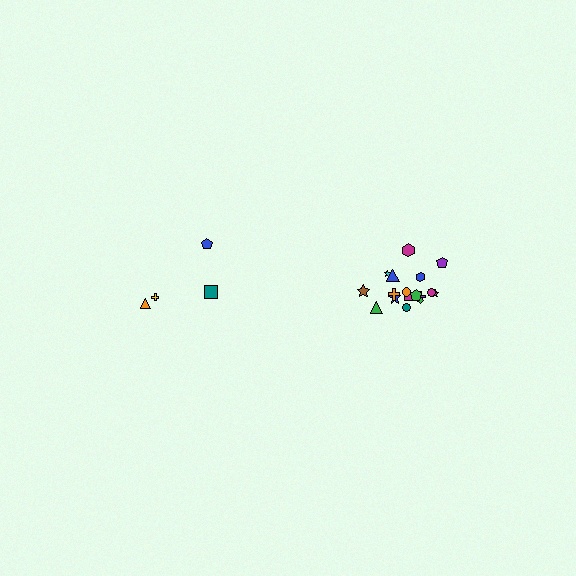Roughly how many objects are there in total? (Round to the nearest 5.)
Roughly 20 objects in total.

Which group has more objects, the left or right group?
The right group.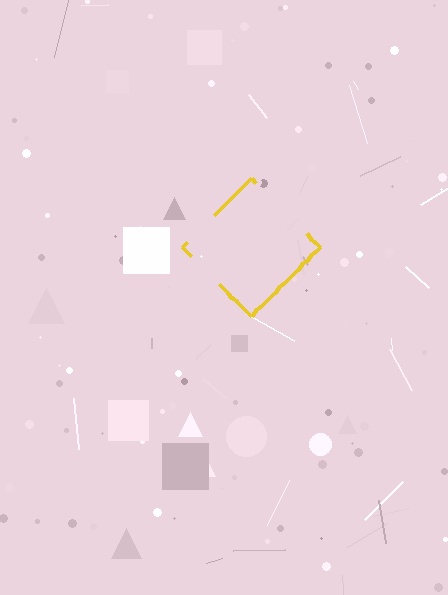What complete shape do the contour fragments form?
The contour fragments form a diamond.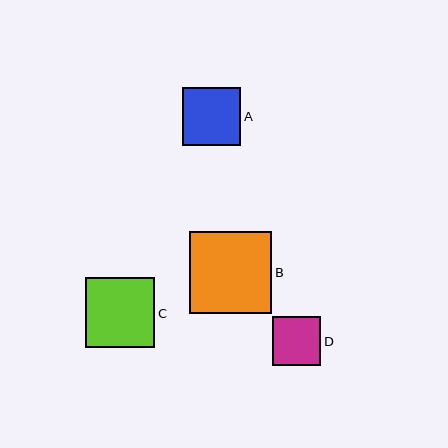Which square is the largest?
Square B is the largest with a size of approximately 82 pixels.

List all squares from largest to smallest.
From largest to smallest: B, C, A, D.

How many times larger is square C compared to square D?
Square C is approximately 1.4 times the size of square D.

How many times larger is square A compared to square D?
Square A is approximately 1.2 times the size of square D.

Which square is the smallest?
Square D is the smallest with a size of approximately 48 pixels.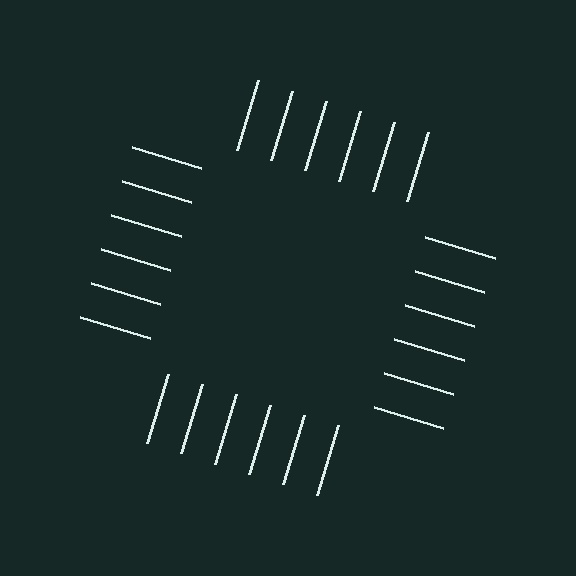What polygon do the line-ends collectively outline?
An illusory square — the line segments terminate on its edges but no continuous stroke is drawn.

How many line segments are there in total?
24 — 6 along each of the 4 edges.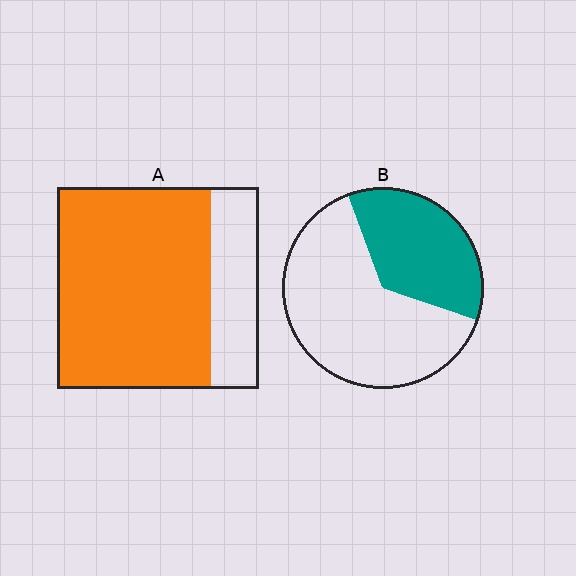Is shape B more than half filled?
No.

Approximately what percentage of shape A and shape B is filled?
A is approximately 75% and B is approximately 35%.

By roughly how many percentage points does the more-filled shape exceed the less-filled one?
By roughly 40 percentage points (A over B).